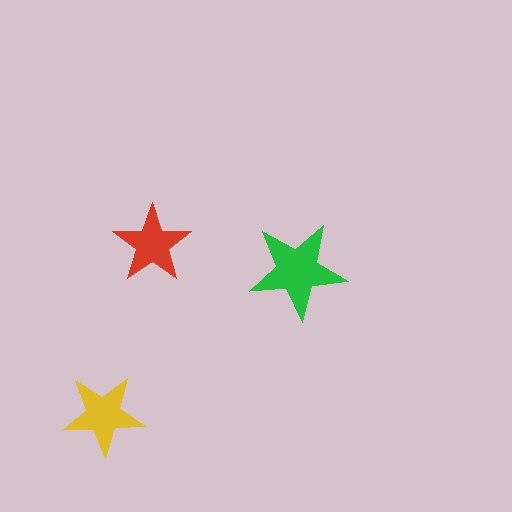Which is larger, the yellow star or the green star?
The green one.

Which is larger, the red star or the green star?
The green one.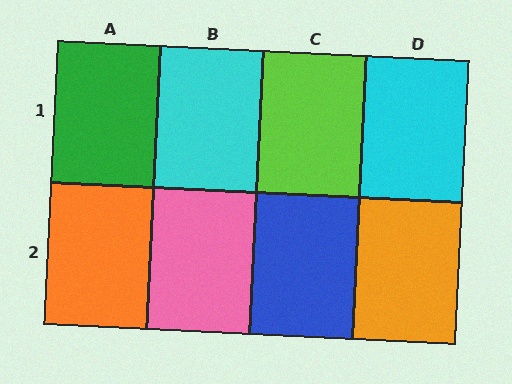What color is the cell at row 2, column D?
Orange.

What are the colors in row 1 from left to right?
Green, cyan, lime, cyan.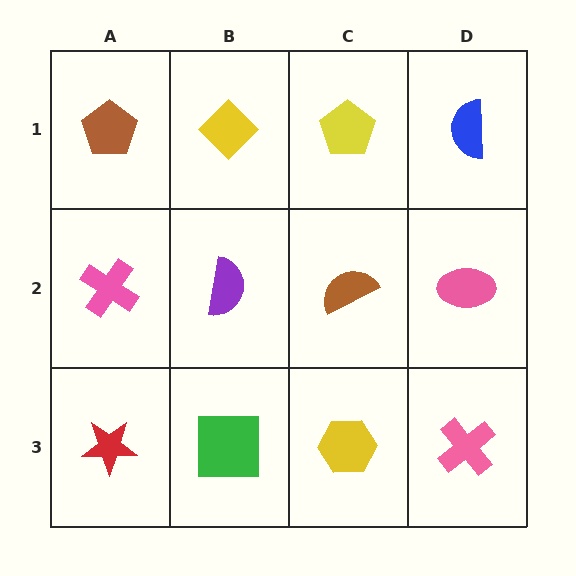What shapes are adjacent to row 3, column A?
A pink cross (row 2, column A), a green square (row 3, column B).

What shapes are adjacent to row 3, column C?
A brown semicircle (row 2, column C), a green square (row 3, column B), a pink cross (row 3, column D).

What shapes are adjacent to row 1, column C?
A brown semicircle (row 2, column C), a yellow diamond (row 1, column B), a blue semicircle (row 1, column D).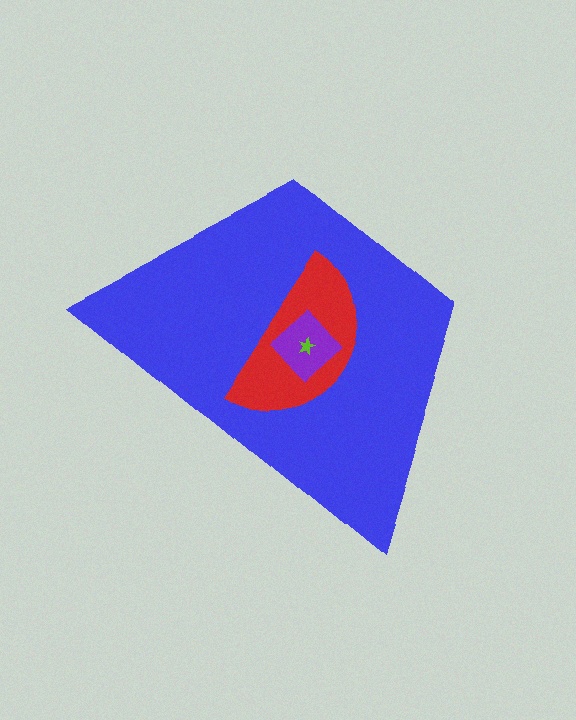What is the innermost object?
The lime star.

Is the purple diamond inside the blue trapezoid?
Yes.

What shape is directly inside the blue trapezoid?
The red semicircle.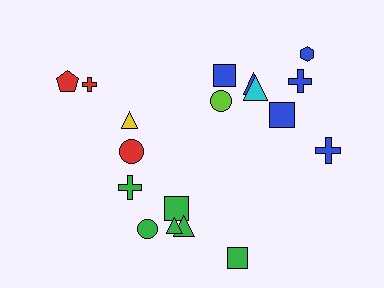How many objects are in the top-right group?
There are 8 objects.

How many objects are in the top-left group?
There are 4 objects.